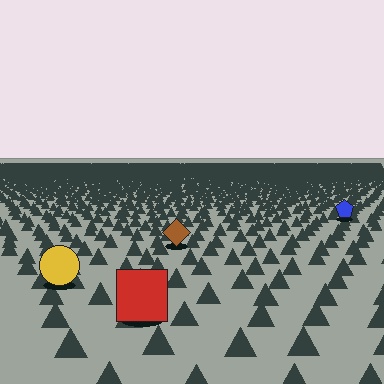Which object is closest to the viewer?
The red square is closest. The texture marks near it are larger and more spread out.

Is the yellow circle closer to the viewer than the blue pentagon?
Yes. The yellow circle is closer — you can tell from the texture gradient: the ground texture is coarser near it.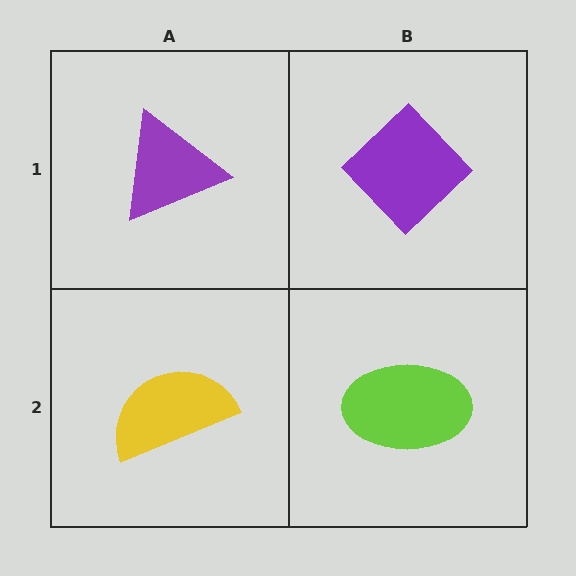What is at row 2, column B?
A lime ellipse.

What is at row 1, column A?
A purple triangle.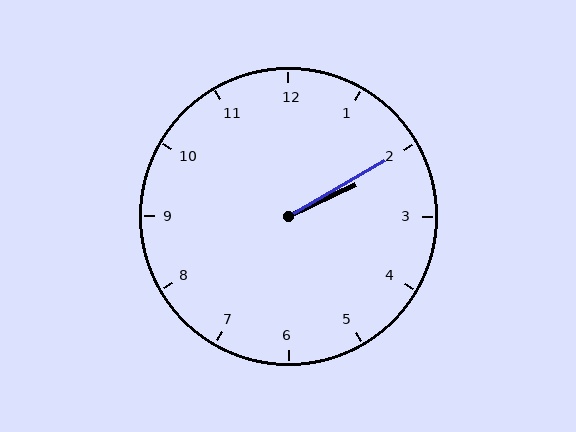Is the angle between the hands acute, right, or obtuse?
It is acute.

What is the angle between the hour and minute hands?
Approximately 5 degrees.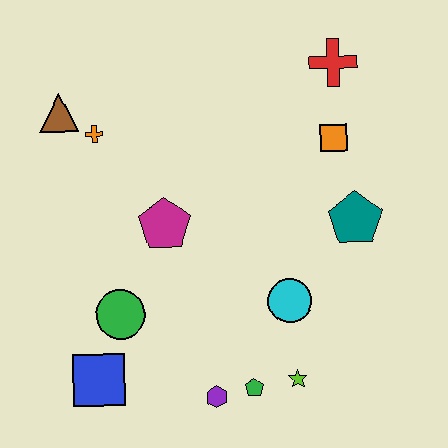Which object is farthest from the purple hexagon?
The red cross is farthest from the purple hexagon.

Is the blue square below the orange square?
Yes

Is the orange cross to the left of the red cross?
Yes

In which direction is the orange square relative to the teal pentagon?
The orange square is above the teal pentagon.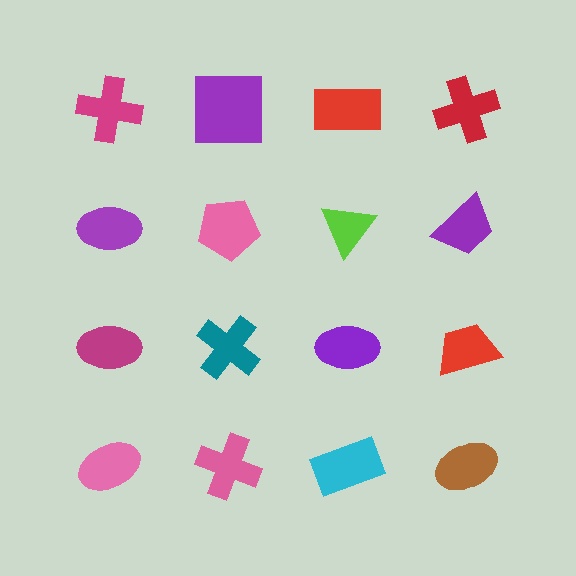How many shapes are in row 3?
4 shapes.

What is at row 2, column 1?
A purple ellipse.